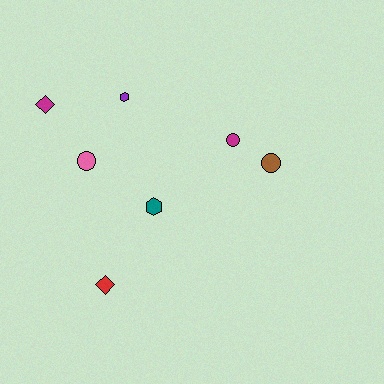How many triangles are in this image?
There are no triangles.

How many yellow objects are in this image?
There are no yellow objects.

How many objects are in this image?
There are 7 objects.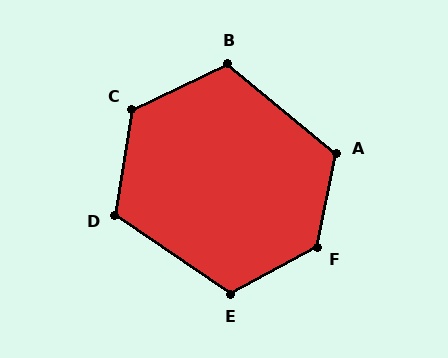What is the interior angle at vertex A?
Approximately 118 degrees (obtuse).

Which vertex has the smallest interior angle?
B, at approximately 115 degrees.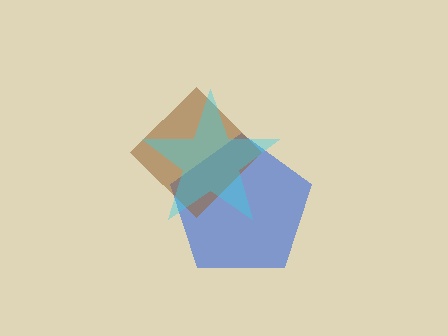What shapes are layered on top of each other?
The layered shapes are: a blue pentagon, a brown diamond, a cyan star.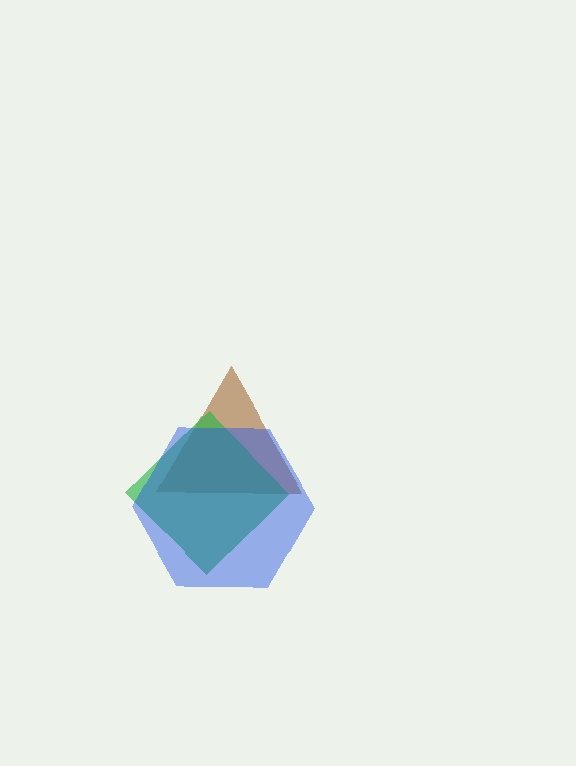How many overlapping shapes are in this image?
There are 3 overlapping shapes in the image.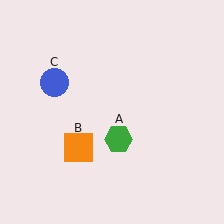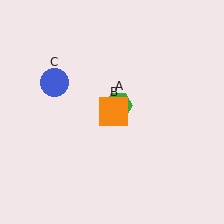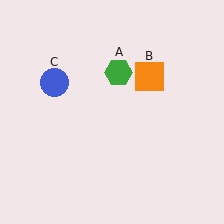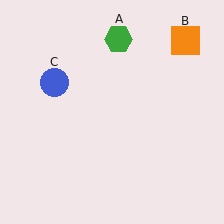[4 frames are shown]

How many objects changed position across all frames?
2 objects changed position: green hexagon (object A), orange square (object B).